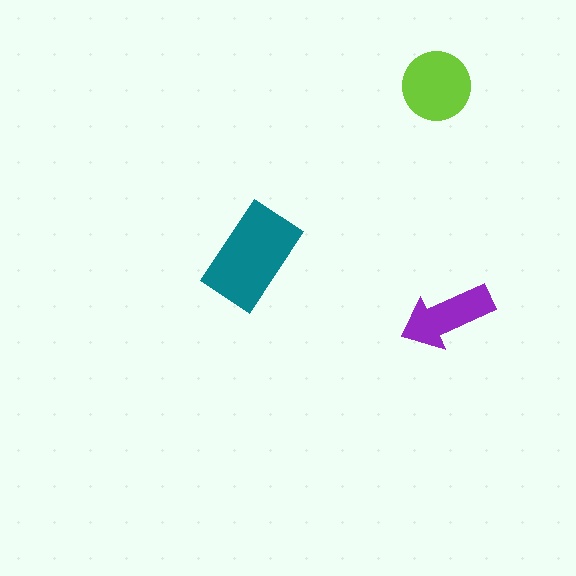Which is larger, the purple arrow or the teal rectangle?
The teal rectangle.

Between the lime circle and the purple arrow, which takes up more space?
The lime circle.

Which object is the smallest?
The purple arrow.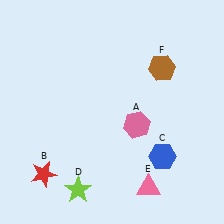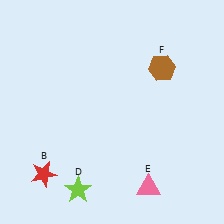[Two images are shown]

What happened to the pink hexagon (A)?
The pink hexagon (A) was removed in Image 2. It was in the bottom-right area of Image 1.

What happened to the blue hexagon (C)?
The blue hexagon (C) was removed in Image 2. It was in the bottom-right area of Image 1.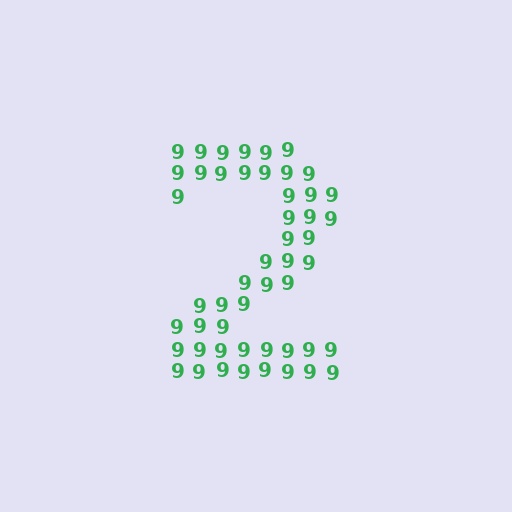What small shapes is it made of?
It is made of small digit 9's.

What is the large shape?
The large shape is the digit 2.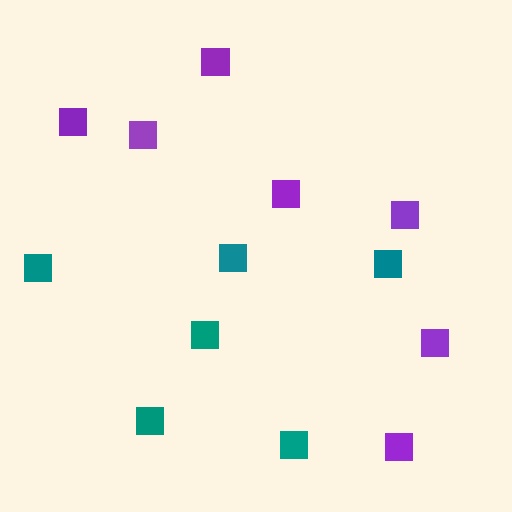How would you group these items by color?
There are 2 groups: one group of teal squares (6) and one group of purple squares (7).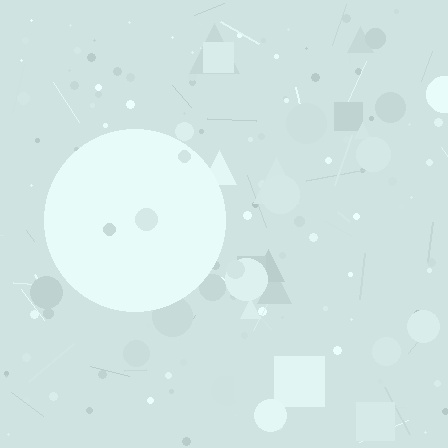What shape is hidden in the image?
A circle is hidden in the image.